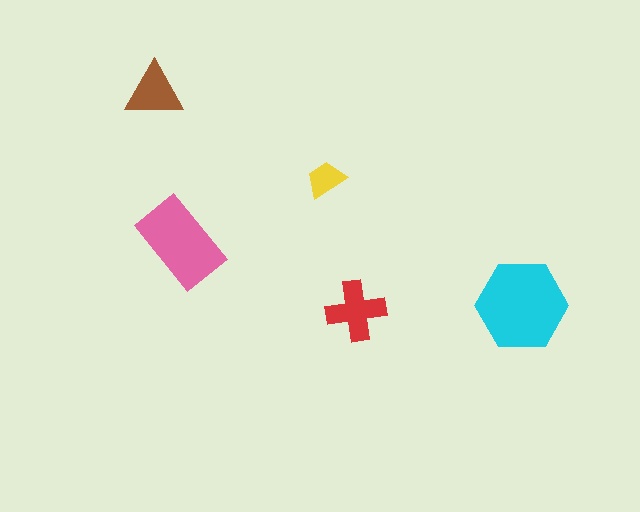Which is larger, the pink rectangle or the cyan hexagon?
The cyan hexagon.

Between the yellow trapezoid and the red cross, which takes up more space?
The red cross.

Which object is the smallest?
The yellow trapezoid.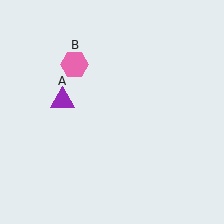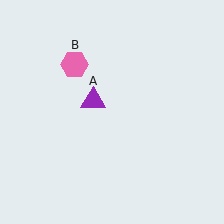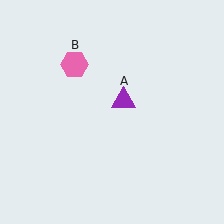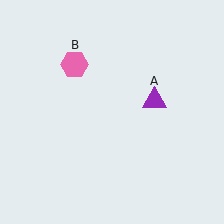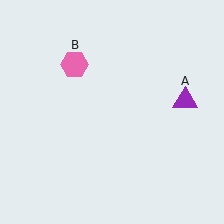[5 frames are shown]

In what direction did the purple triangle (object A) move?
The purple triangle (object A) moved right.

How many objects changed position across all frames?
1 object changed position: purple triangle (object A).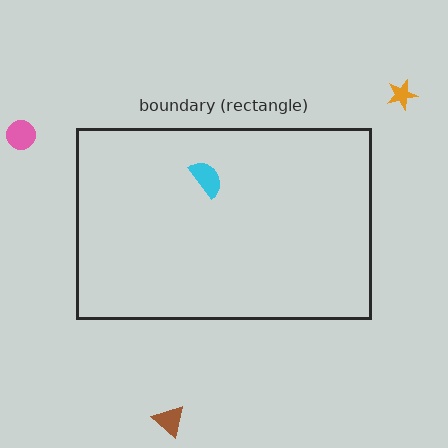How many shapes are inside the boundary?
1 inside, 3 outside.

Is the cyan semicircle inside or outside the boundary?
Inside.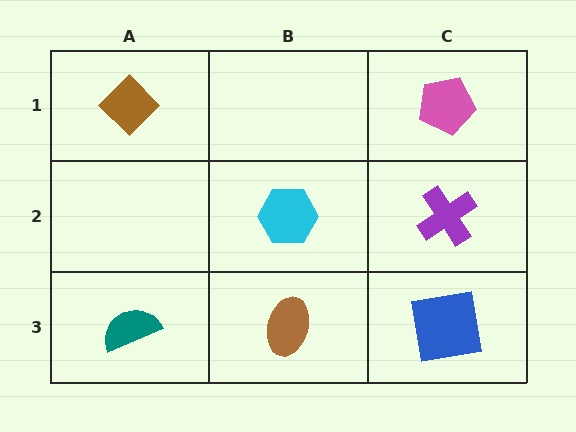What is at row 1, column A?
A brown diamond.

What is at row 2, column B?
A cyan hexagon.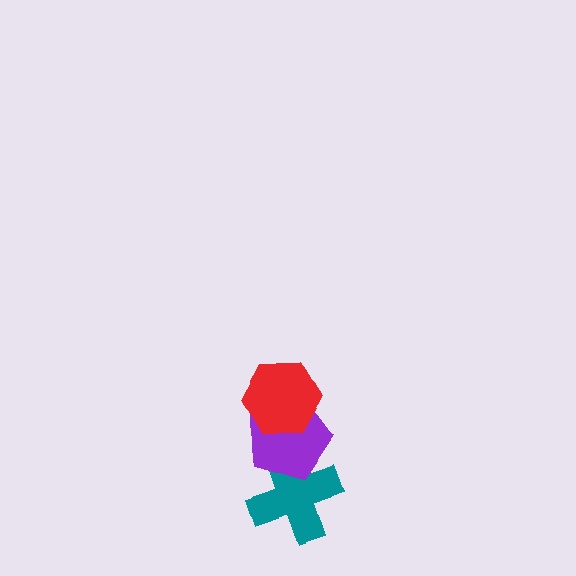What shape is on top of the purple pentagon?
The red hexagon is on top of the purple pentagon.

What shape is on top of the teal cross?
The purple pentagon is on top of the teal cross.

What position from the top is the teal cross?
The teal cross is 3rd from the top.